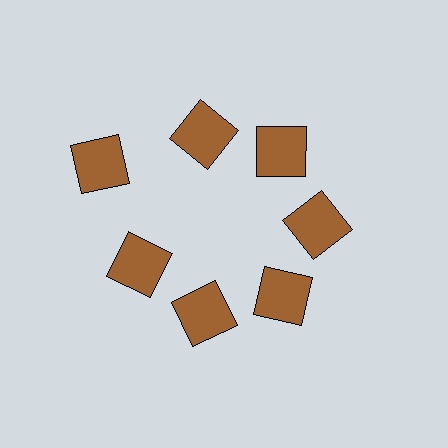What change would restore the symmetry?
The symmetry would be restored by moving it inward, back onto the ring so that all 7 squares sit at equal angles and equal distance from the center.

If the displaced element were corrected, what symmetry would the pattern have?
It would have 7-fold rotational symmetry — the pattern would map onto itself every 51 degrees.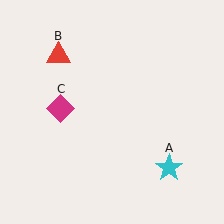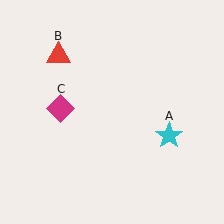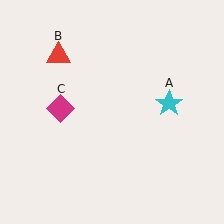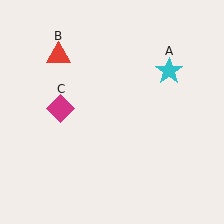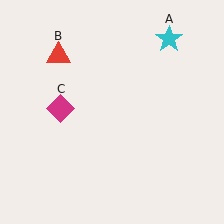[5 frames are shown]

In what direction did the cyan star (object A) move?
The cyan star (object A) moved up.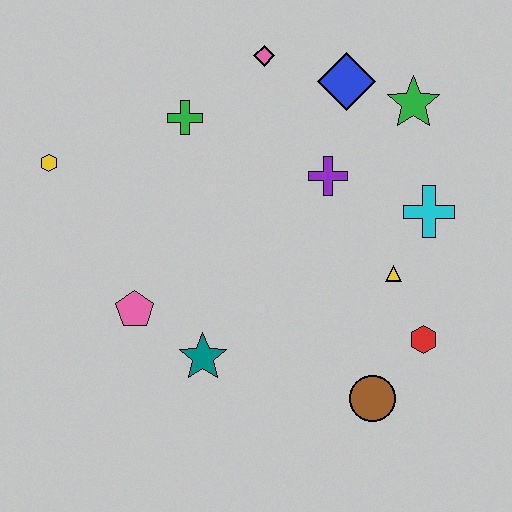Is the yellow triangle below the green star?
Yes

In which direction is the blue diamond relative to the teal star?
The blue diamond is above the teal star.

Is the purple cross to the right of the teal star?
Yes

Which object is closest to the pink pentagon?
The teal star is closest to the pink pentagon.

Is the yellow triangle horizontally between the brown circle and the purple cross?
No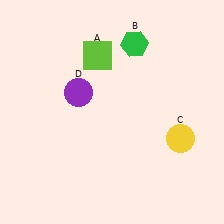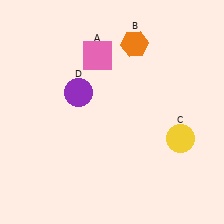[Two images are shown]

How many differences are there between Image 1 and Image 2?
There are 2 differences between the two images.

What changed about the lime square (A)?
In Image 1, A is lime. In Image 2, it changed to pink.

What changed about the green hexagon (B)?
In Image 1, B is green. In Image 2, it changed to orange.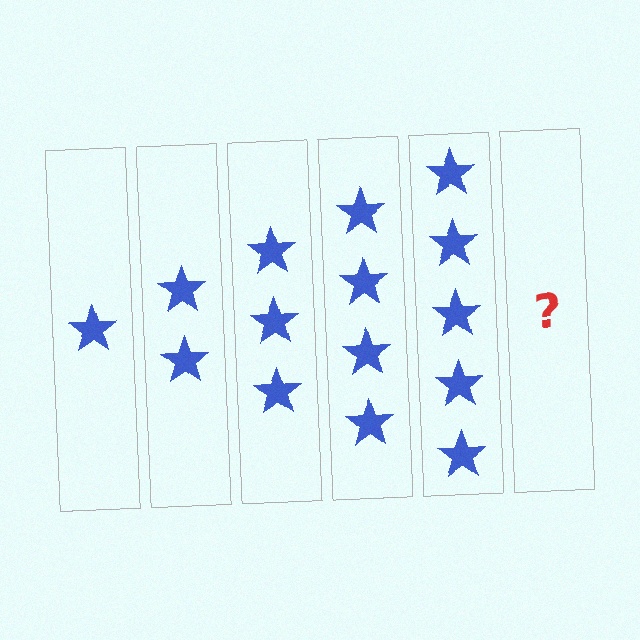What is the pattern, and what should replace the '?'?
The pattern is that each step adds one more star. The '?' should be 6 stars.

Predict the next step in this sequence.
The next step is 6 stars.